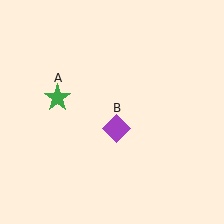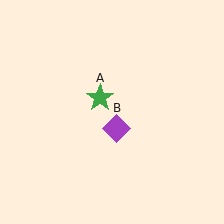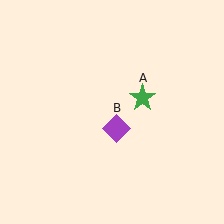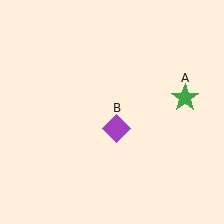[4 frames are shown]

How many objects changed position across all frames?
1 object changed position: green star (object A).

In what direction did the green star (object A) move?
The green star (object A) moved right.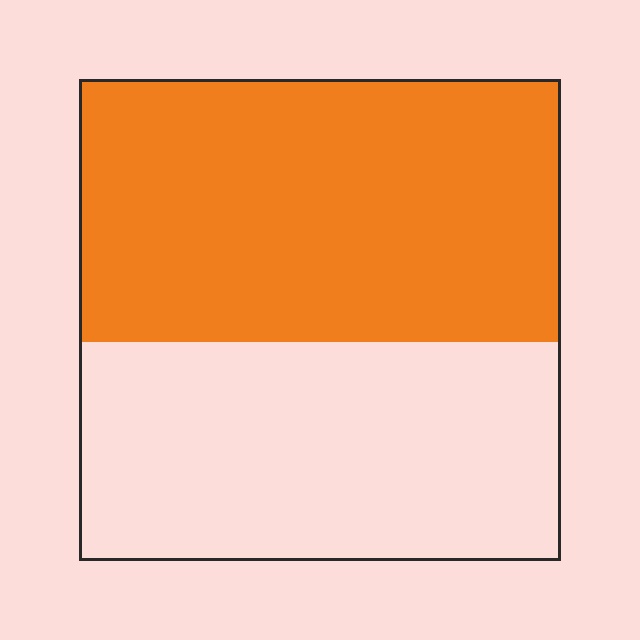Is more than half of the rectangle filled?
Yes.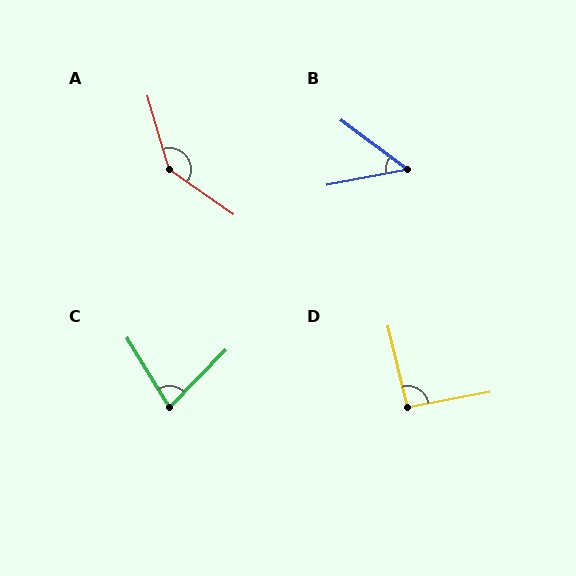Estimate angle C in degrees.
Approximately 76 degrees.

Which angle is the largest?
A, at approximately 141 degrees.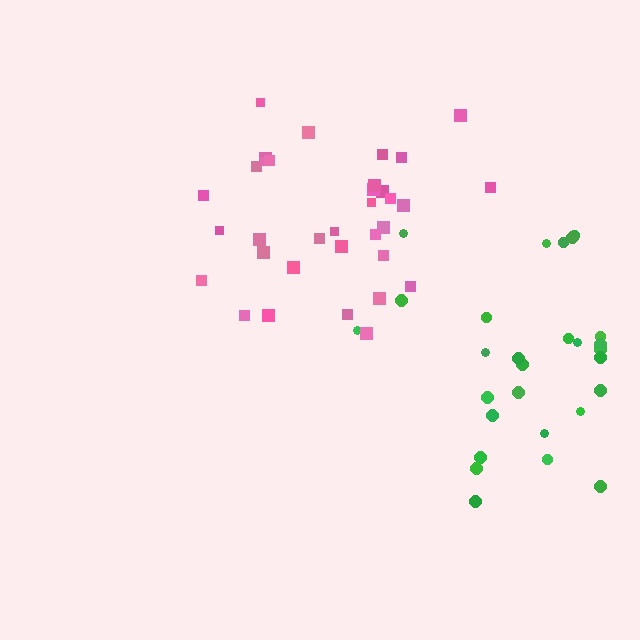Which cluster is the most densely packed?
Pink.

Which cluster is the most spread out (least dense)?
Green.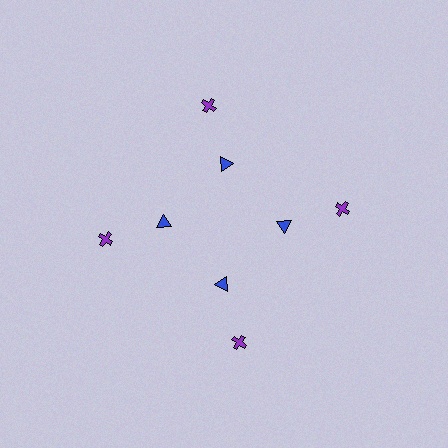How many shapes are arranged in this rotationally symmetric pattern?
There are 8 shapes, arranged in 4 groups of 2.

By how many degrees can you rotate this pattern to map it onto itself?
The pattern maps onto itself every 90 degrees of rotation.